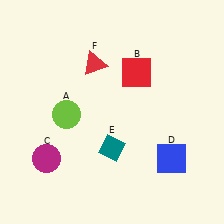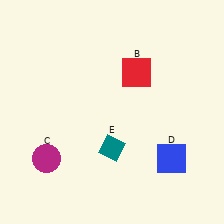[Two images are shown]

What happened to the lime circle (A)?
The lime circle (A) was removed in Image 2. It was in the bottom-left area of Image 1.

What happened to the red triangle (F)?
The red triangle (F) was removed in Image 2. It was in the top-left area of Image 1.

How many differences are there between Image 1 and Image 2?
There are 2 differences between the two images.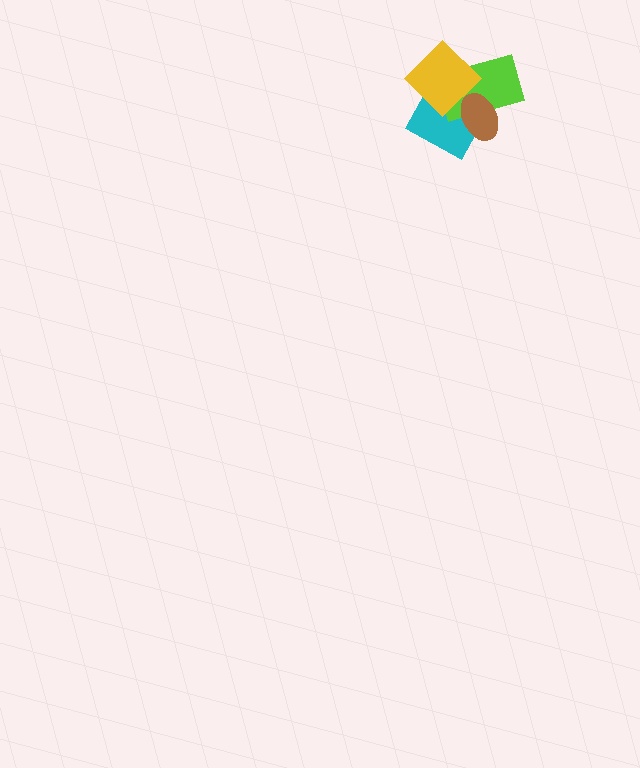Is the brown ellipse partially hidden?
No, no other shape covers it.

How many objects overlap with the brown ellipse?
3 objects overlap with the brown ellipse.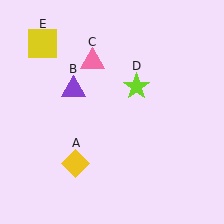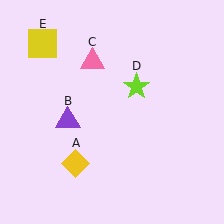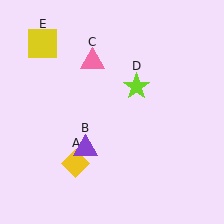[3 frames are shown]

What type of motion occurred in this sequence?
The purple triangle (object B) rotated counterclockwise around the center of the scene.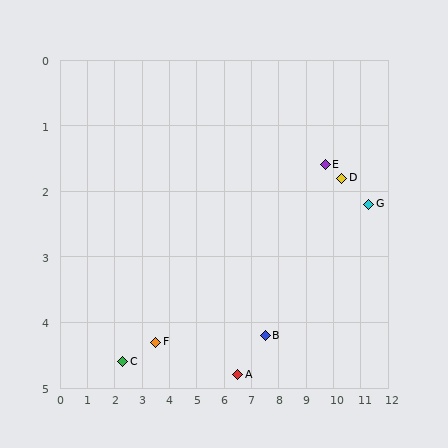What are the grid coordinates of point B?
Point B is at approximately (7.5, 4.2).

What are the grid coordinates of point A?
Point A is at approximately (6.5, 4.8).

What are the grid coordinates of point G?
Point G is at approximately (11.3, 2.2).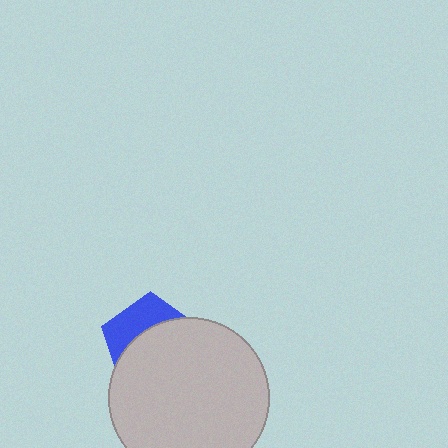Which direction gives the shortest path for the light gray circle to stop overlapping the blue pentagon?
Moving down gives the shortest separation.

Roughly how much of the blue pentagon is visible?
A small part of it is visible (roughly 36%).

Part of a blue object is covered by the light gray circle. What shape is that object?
It is a pentagon.